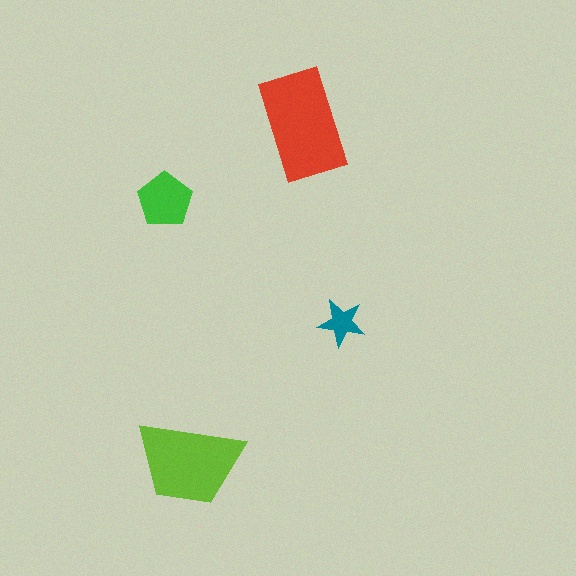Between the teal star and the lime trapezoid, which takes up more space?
The lime trapezoid.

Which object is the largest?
The red rectangle.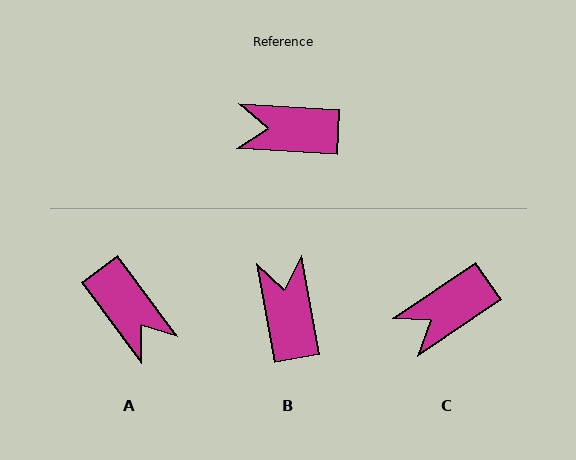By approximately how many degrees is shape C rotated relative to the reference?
Approximately 38 degrees counter-clockwise.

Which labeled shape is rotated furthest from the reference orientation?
A, about 130 degrees away.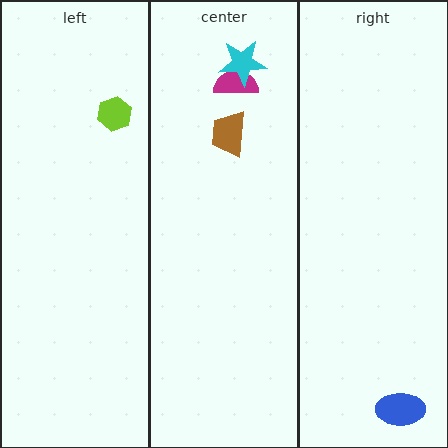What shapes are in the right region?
The blue ellipse.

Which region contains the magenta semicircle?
The center region.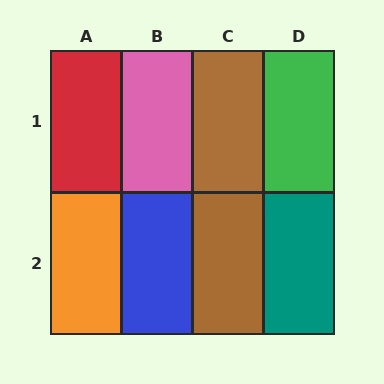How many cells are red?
1 cell is red.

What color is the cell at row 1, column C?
Brown.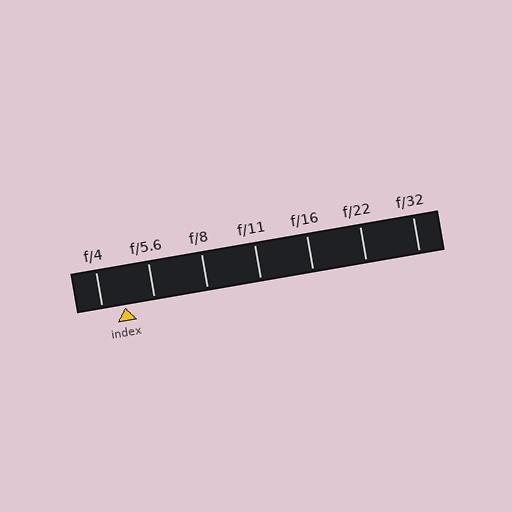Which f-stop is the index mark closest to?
The index mark is closest to f/4.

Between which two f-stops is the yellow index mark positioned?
The index mark is between f/4 and f/5.6.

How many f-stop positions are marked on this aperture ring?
There are 7 f-stop positions marked.